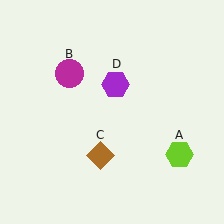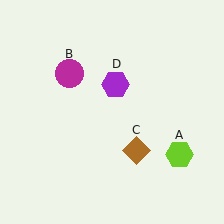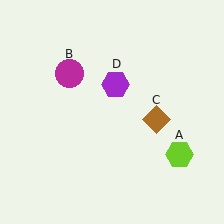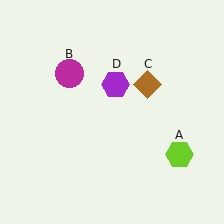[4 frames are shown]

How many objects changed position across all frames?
1 object changed position: brown diamond (object C).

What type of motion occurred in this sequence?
The brown diamond (object C) rotated counterclockwise around the center of the scene.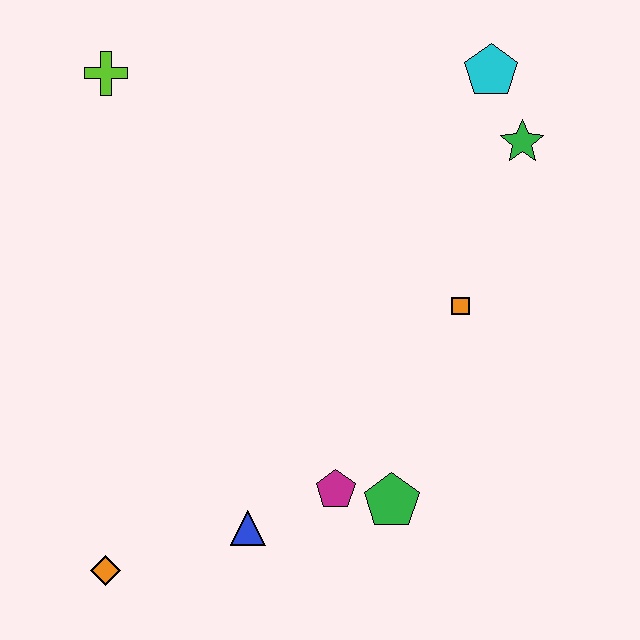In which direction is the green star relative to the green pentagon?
The green star is above the green pentagon.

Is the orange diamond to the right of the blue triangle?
No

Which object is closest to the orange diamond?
The blue triangle is closest to the orange diamond.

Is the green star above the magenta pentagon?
Yes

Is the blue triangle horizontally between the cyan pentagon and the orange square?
No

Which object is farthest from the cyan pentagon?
The orange diamond is farthest from the cyan pentagon.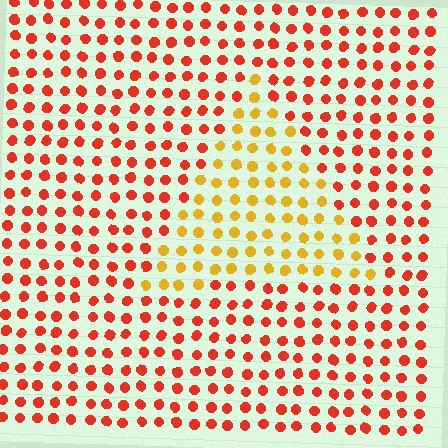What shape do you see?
I see a triangle.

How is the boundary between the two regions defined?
The boundary is defined purely by a slight shift in hue (about 40 degrees). Spacing, size, and orientation are identical on both sides.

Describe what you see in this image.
The image is filled with small red elements in a uniform arrangement. A triangle-shaped region is visible where the elements are tinted to a slightly different hue, forming a subtle color boundary.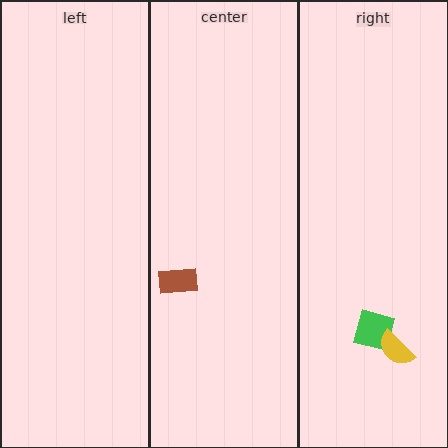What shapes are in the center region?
The brown rectangle.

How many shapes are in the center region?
1.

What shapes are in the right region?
The green square, the yellow semicircle.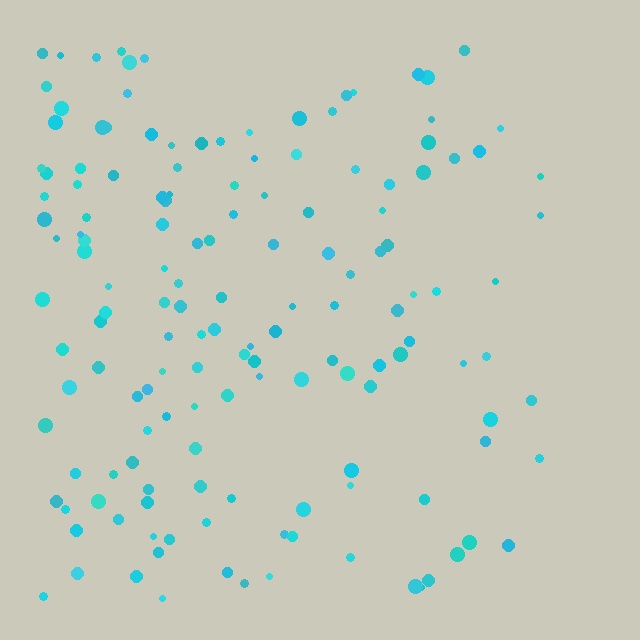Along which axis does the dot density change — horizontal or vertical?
Horizontal.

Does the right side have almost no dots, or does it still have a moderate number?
Still a moderate number, just noticeably fewer than the left.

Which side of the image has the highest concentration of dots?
The left.